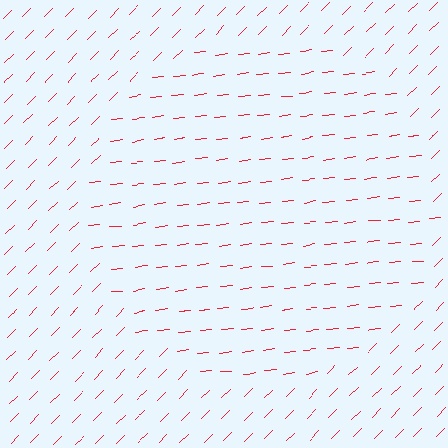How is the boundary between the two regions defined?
The boundary is defined purely by a change in line orientation (approximately 38 degrees difference). All lines are the same color and thickness.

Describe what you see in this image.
The image is filled with small red line segments. A circle region in the image has lines oriented differently from the surrounding lines, creating a visible texture boundary.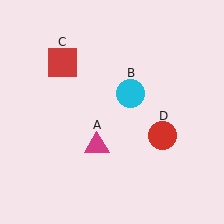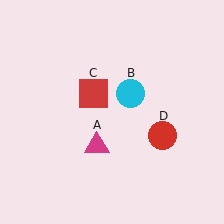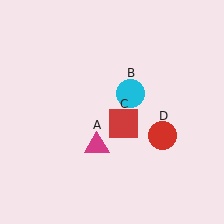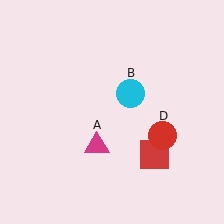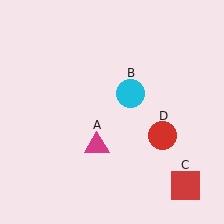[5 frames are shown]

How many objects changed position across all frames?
1 object changed position: red square (object C).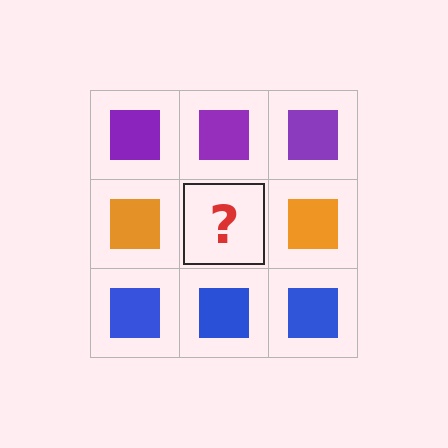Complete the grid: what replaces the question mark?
The question mark should be replaced with an orange square.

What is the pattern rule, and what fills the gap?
The rule is that each row has a consistent color. The gap should be filled with an orange square.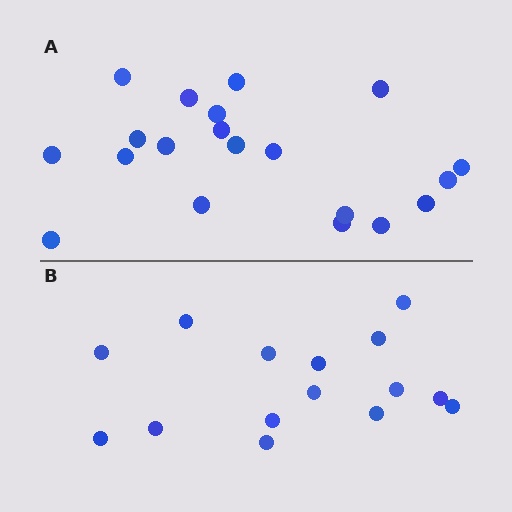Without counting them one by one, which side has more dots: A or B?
Region A (the top region) has more dots.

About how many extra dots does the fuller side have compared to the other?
Region A has about 5 more dots than region B.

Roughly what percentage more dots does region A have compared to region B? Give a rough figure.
About 35% more.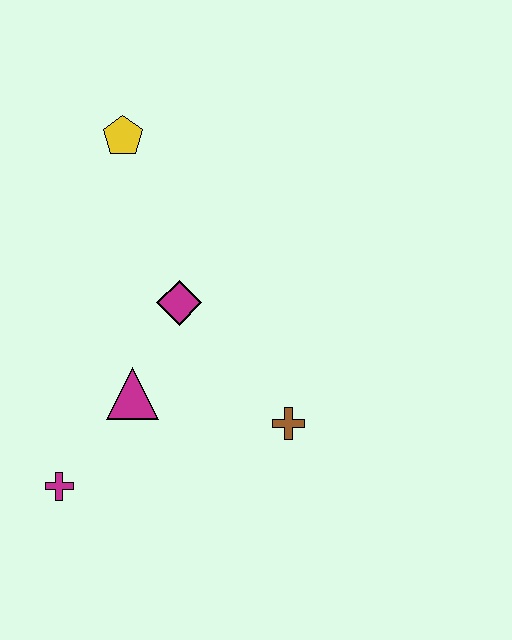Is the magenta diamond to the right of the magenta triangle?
Yes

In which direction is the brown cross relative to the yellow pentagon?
The brown cross is below the yellow pentagon.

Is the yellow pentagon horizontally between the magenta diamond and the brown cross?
No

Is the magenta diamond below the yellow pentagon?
Yes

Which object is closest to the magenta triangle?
The magenta diamond is closest to the magenta triangle.